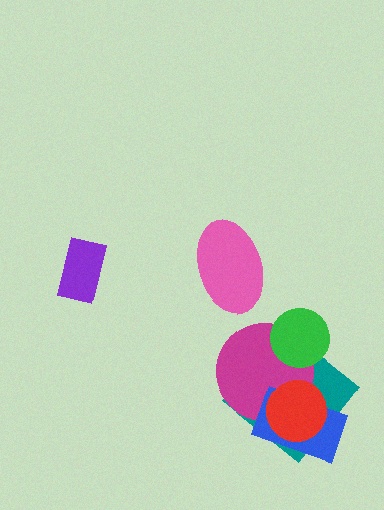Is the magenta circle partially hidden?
Yes, it is partially covered by another shape.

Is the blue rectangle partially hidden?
Yes, it is partially covered by another shape.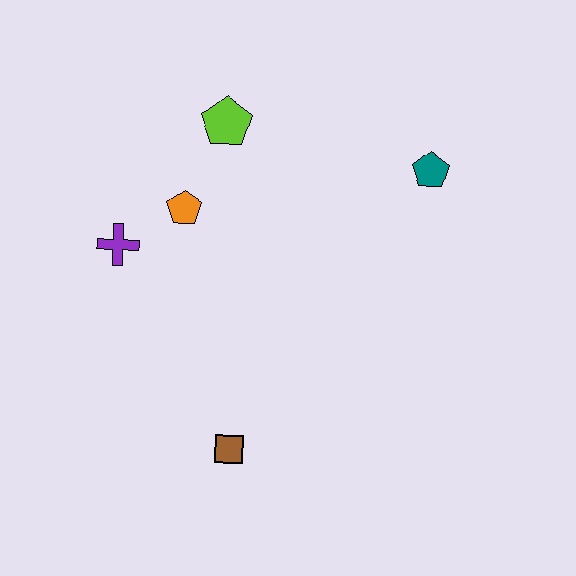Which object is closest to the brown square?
The purple cross is closest to the brown square.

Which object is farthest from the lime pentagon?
The brown square is farthest from the lime pentagon.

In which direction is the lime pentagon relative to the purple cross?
The lime pentagon is above the purple cross.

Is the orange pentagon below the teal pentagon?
Yes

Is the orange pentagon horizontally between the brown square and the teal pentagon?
No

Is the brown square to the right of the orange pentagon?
Yes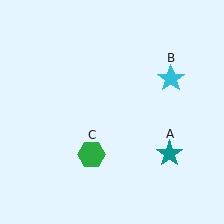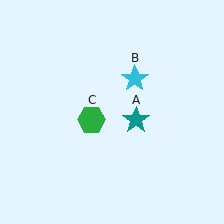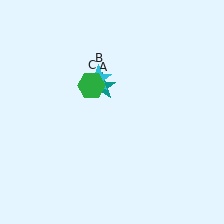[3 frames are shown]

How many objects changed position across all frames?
3 objects changed position: teal star (object A), cyan star (object B), green hexagon (object C).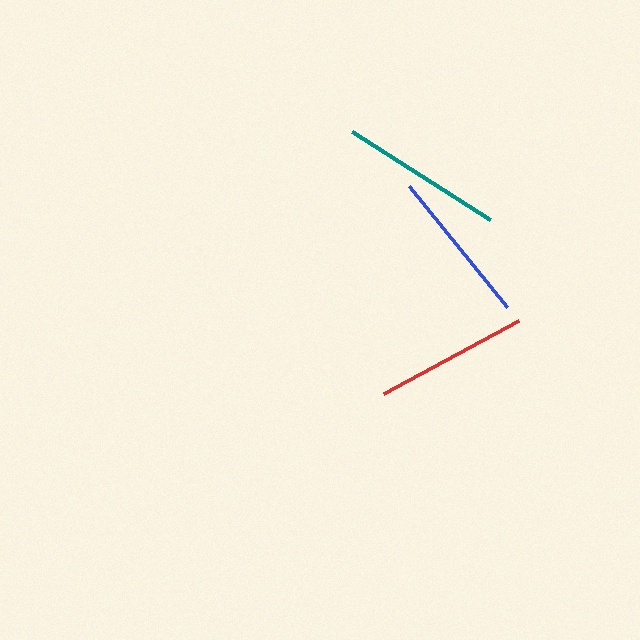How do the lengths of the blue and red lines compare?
The blue and red lines are approximately the same length.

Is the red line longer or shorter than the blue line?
The blue line is longer than the red line.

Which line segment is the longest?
The teal line is the longest at approximately 164 pixels.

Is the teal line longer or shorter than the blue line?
The teal line is longer than the blue line.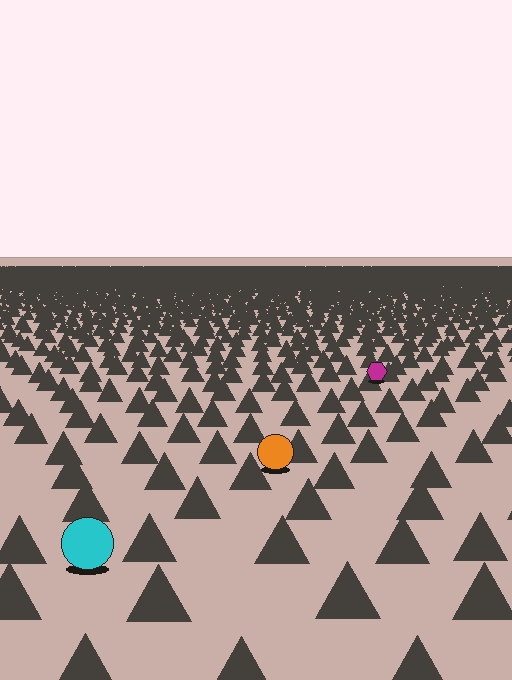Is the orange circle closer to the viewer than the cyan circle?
No. The cyan circle is closer — you can tell from the texture gradient: the ground texture is coarser near it.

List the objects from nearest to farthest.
From nearest to farthest: the cyan circle, the orange circle, the magenta hexagon.